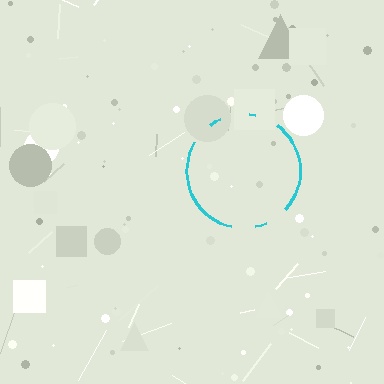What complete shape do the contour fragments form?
The contour fragments form a circle.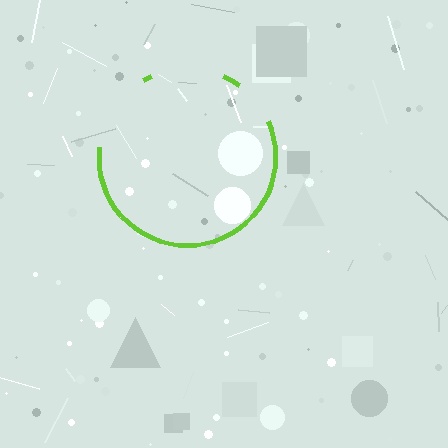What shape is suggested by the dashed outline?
The dashed outline suggests a circle.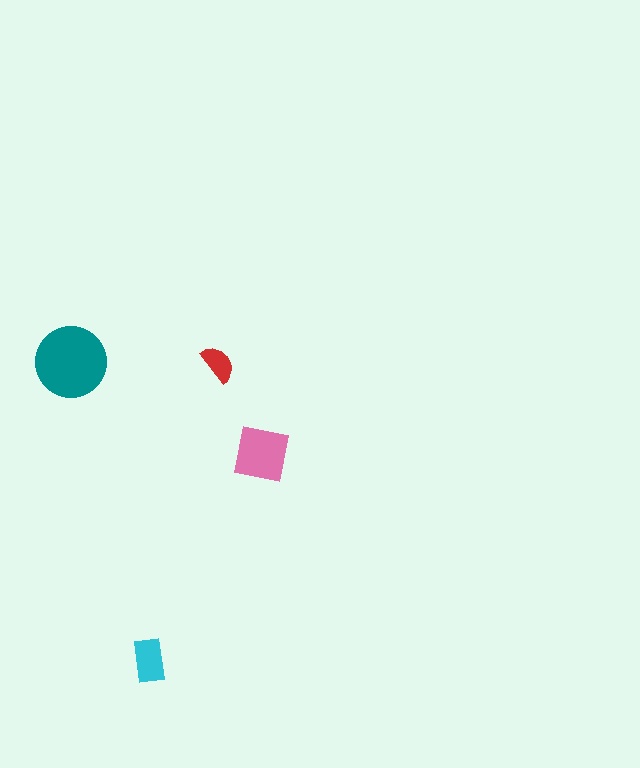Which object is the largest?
The teal circle.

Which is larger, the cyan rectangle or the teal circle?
The teal circle.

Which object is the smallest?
The red semicircle.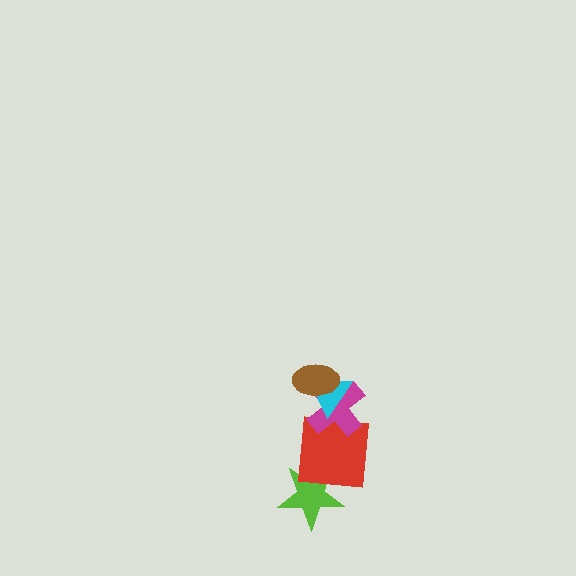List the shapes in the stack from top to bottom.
From top to bottom: the brown ellipse, the cyan triangle, the magenta cross, the red square, the lime star.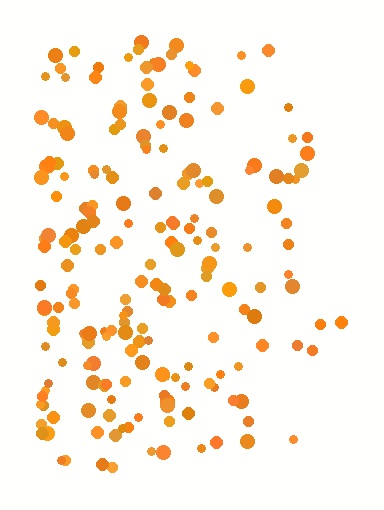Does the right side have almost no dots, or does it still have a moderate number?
Still a moderate number, just noticeably fewer than the left.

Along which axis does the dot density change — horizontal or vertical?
Horizontal.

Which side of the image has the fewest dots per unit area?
The right.